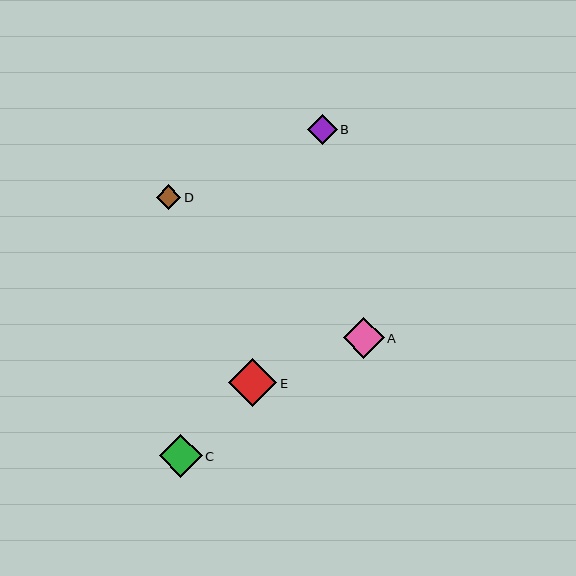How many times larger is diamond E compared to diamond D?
Diamond E is approximately 2.0 times the size of diamond D.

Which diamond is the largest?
Diamond E is the largest with a size of approximately 49 pixels.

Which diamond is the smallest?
Diamond D is the smallest with a size of approximately 25 pixels.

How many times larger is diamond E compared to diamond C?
Diamond E is approximately 1.1 times the size of diamond C.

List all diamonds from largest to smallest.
From largest to smallest: E, C, A, B, D.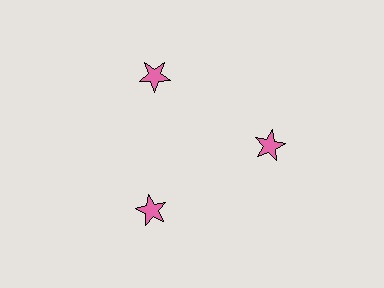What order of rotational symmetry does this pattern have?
This pattern has 3-fold rotational symmetry.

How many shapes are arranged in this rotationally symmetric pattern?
There are 3 shapes, arranged in 3 groups of 1.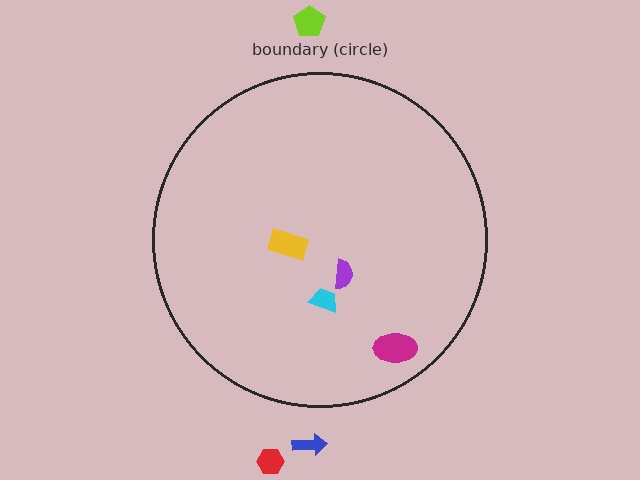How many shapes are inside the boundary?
4 inside, 3 outside.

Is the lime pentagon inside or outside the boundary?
Outside.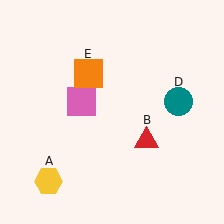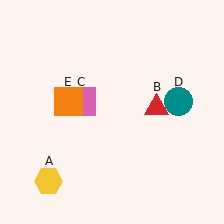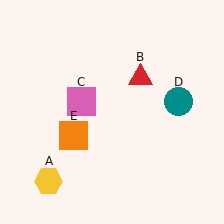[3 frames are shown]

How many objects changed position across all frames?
2 objects changed position: red triangle (object B), orange square (object E).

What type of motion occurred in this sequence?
The red triangle (object B), orange square (object E) rotated counterclockwise around the center of the scene.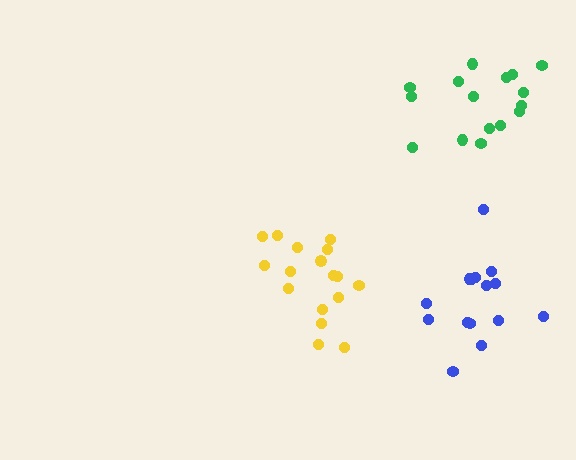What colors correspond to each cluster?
The clusters are colored: yellow, green, blue.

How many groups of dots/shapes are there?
There are 3 groups.